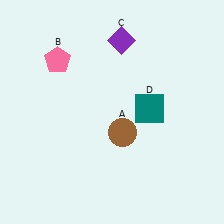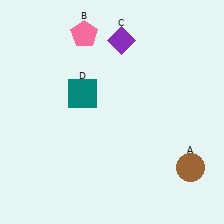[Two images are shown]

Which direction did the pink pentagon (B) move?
The pink pentagon (B) moved right.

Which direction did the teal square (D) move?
The teal square (D) moved left.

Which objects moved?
The objects that moved are: the brown circle (A), the pink pentagon (B), the teal square (D).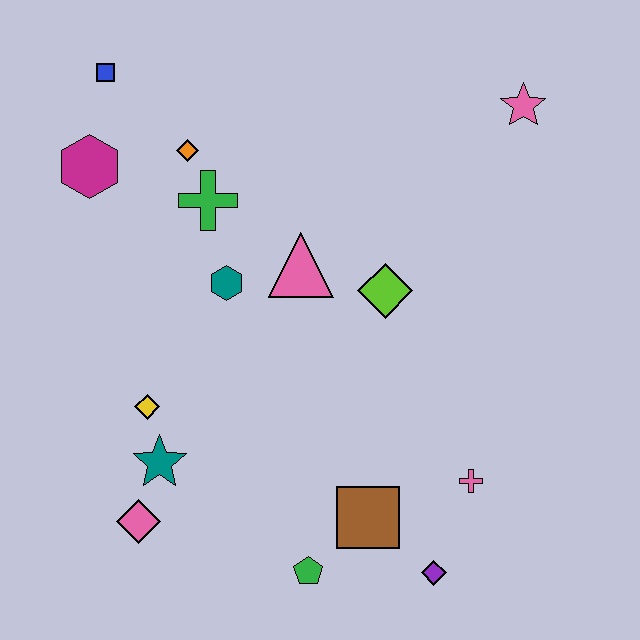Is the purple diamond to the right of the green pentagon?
Yes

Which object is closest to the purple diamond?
The brown square is closest to the purple diamond.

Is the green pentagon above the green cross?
No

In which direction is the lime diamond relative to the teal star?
The lime diamond is to the right of the teal star.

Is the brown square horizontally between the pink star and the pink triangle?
Yes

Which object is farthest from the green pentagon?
The blue square is farthest from the green pentagon.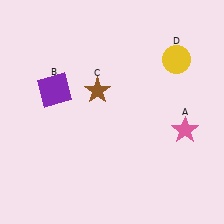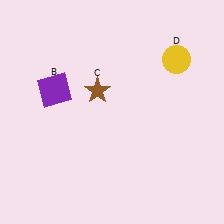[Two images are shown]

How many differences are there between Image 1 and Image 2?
There is 1 difference between the two images.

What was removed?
The pink star (A) was removed in Image 2.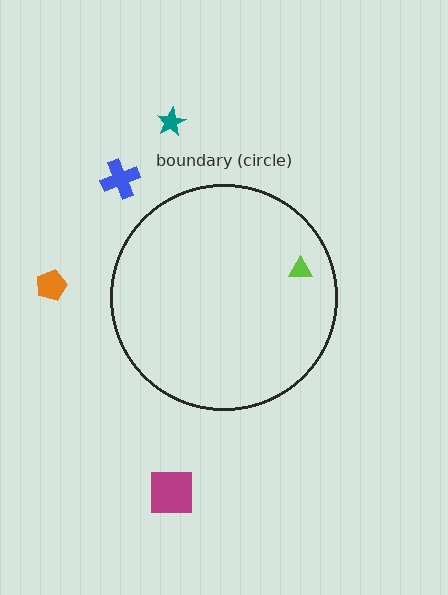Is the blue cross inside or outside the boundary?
Outside.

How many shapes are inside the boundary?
1 inside, 4 outside.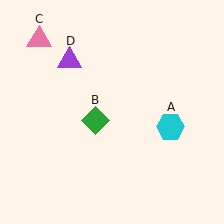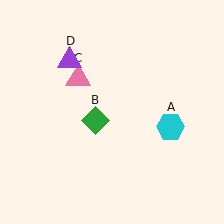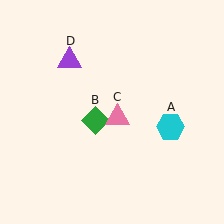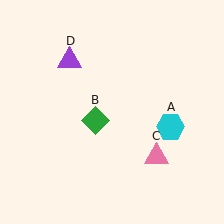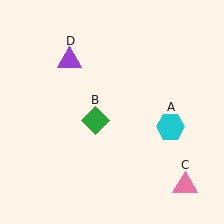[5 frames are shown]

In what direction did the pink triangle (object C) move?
The pink triangle (object C) moved down and to the right.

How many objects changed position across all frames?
1 object changed position: pink triangle (object C).